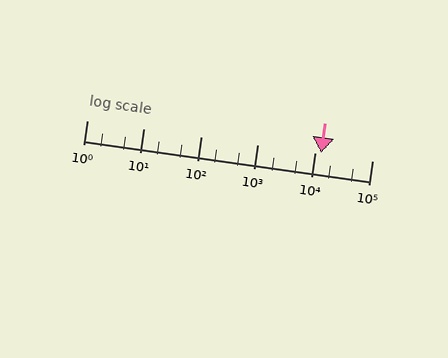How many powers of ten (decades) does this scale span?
The scale spans 5 decades, from 1 to 100000.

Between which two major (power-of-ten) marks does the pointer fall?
The pointer is between 10000 and 100000.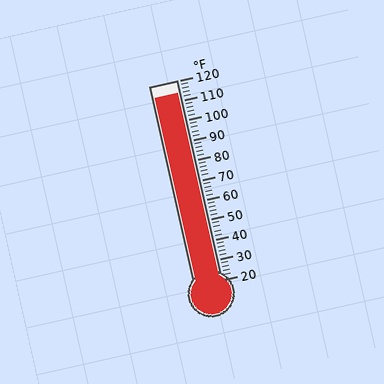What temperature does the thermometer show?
The thermometer shows approximately 114°F.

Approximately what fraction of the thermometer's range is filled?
The thermometer is filled to approximately 95% of its range.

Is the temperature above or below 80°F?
The temperature is above 80°F.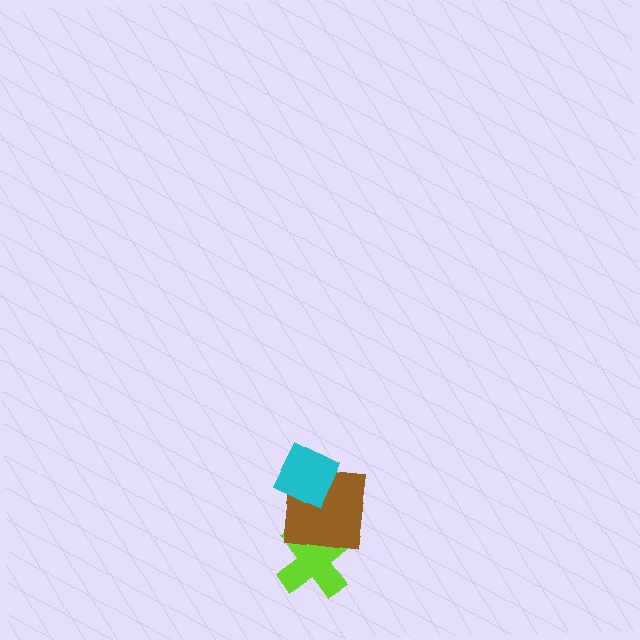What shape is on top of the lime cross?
The brown square is on top of the lime cross.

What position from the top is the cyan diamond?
The cyan diamond is 1st from the top.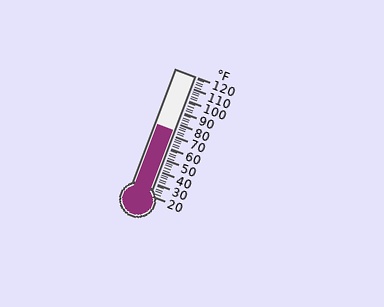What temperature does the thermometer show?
The thermometer shows approximately 74°F.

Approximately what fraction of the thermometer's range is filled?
The thermometer is filled to approximately 55% of its range.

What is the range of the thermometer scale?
The thermometer scale ranges from 20°F to 120°F.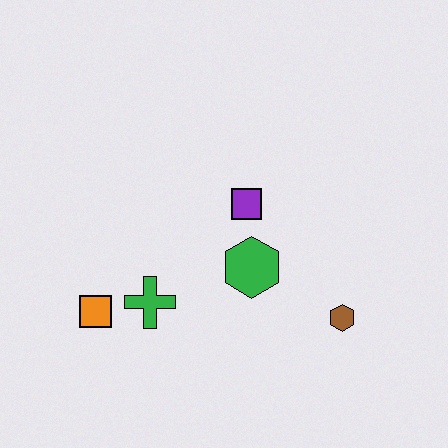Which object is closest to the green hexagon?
The purple square is closest to the green hexagon.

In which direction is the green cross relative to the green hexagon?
The green cross is to the left of the green hexagon.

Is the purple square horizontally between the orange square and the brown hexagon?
Yes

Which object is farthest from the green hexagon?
The orange square is farthest from the green hexagon.